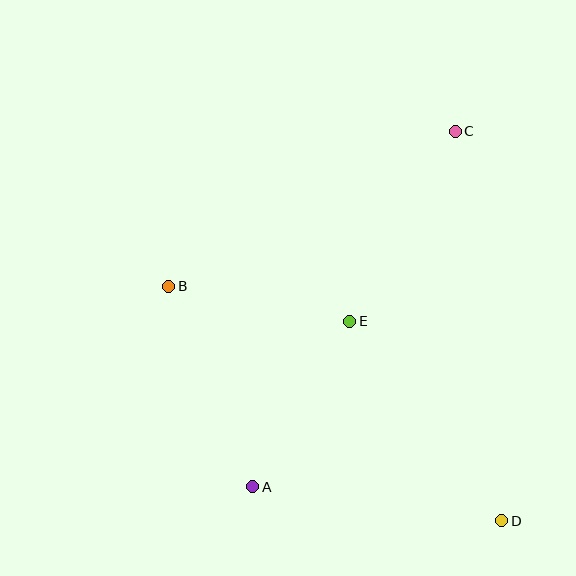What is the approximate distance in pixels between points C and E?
The distance between C and E is approximately 217 pixels.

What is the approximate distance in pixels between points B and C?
The distance between B and C is approximately 326 pixels.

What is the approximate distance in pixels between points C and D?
The distance between C and D is approximately 392 pixels.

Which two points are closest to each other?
Points B and E are closest to each other.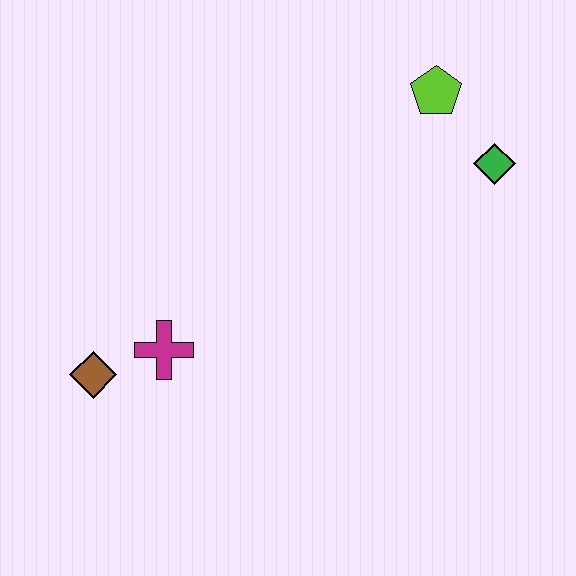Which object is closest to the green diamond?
The lime pentagon is closest to the green diamond.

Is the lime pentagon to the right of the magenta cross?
Yes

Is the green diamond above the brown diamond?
Yes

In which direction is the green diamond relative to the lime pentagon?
The green diamond is below the lime pentagon.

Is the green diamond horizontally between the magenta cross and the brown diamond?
No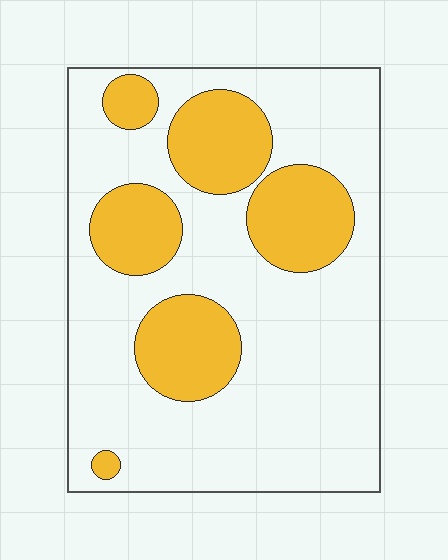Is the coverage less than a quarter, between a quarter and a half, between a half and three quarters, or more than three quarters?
Between a quarter and a half.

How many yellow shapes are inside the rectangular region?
6.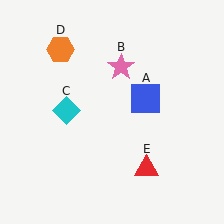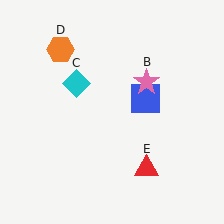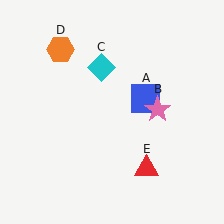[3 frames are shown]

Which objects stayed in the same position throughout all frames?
Blue square (object A) and orange hexagon (object D) and red triangle (object E) remained stationary.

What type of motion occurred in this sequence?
The pink star (object B), cyan diamond (object C) rotated clockwise around the center of the scene.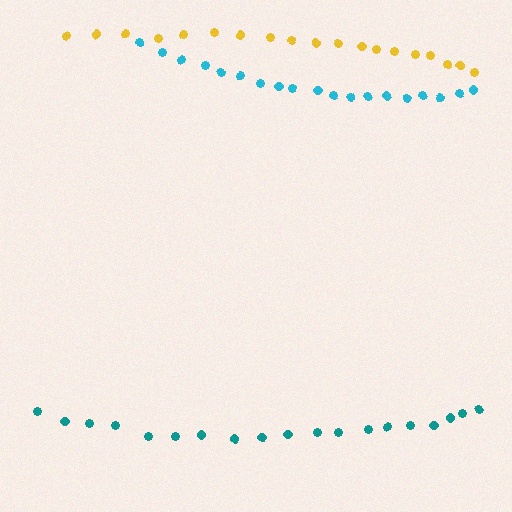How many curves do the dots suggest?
There are 3 distinct paths.